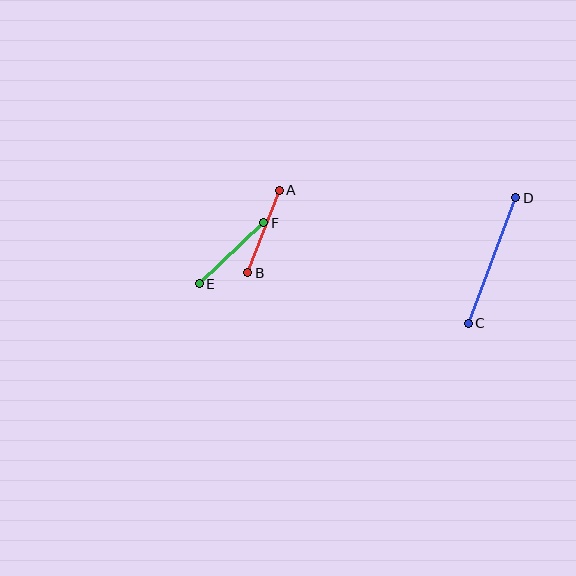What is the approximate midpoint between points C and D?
The midpoint is at approximately (492, 261) pixels.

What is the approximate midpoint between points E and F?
The midpoint is at approximately (231, 253) pixels.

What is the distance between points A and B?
The distance is approximately 88 pixels.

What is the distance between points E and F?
The distance is approximately 89 pixels.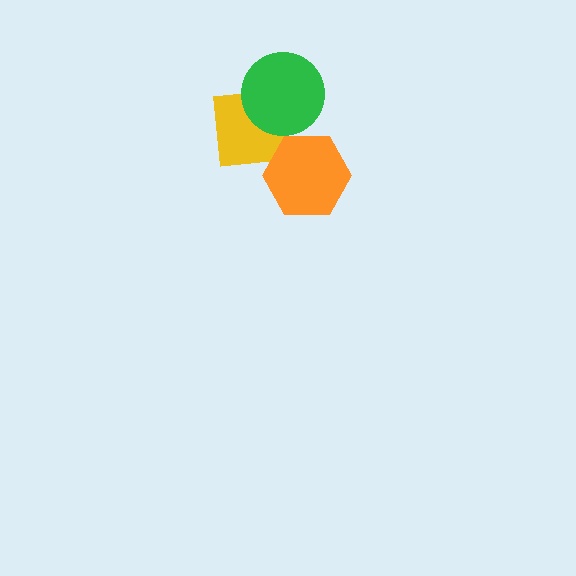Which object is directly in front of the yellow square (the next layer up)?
The green circle is directly in front of the yellow square.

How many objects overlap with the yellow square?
2 objects overlap with the yellow square.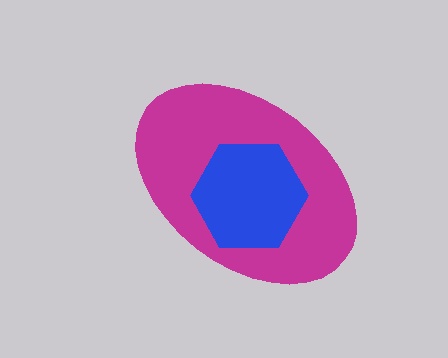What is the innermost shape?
The blue hexagon.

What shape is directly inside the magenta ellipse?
The blue hexagon.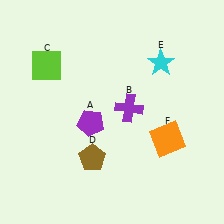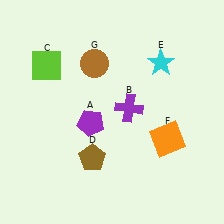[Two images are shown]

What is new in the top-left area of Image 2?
A brown circle (G) was added in the top-left area of Image 2.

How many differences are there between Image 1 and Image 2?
There is 1 difference between the two images.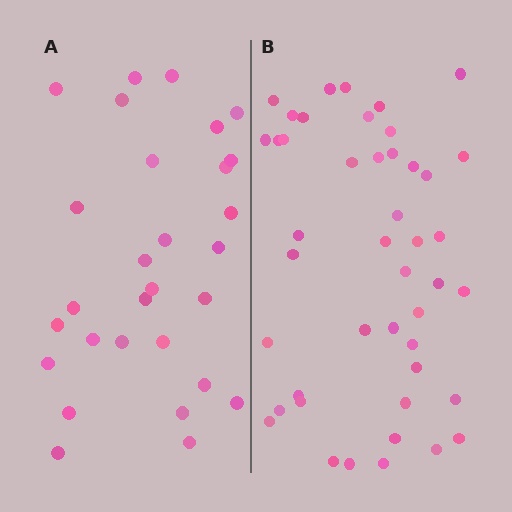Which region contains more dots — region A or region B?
Region B (the right region) has more dots.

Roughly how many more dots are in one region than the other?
Region B has approximately 15 more dots than region A.